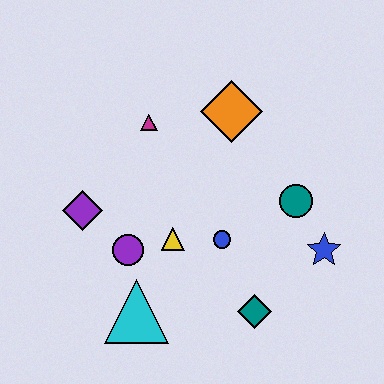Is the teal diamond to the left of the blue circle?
No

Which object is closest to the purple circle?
The yellow triangle is closest to the purple circle.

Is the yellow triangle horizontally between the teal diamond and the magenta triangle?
Yes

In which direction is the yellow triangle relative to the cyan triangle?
The yellow triangle is above the cyan triangle.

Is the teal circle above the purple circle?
Yes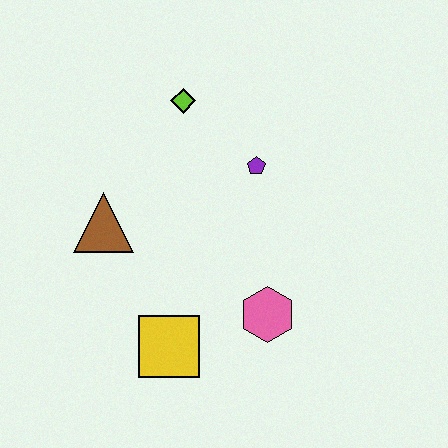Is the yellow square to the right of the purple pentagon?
No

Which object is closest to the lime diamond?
The purple pentagon is closest to the lime diamond.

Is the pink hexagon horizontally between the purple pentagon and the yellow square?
No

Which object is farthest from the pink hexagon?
The lime diamond is farthest from the pink hexagon.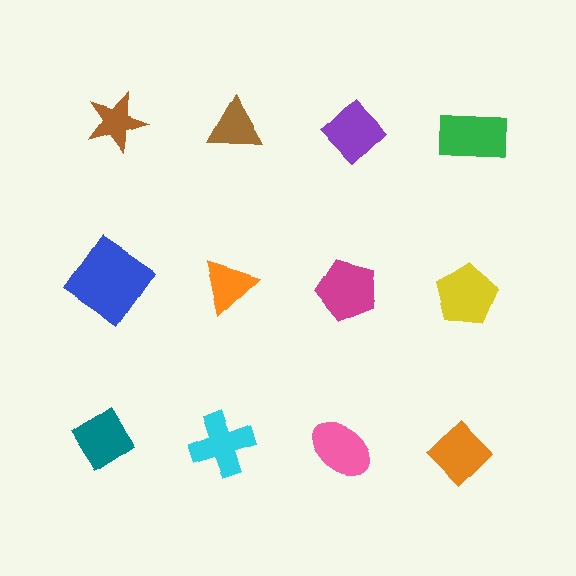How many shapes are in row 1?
4 shapes.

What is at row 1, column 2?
A brown triangle.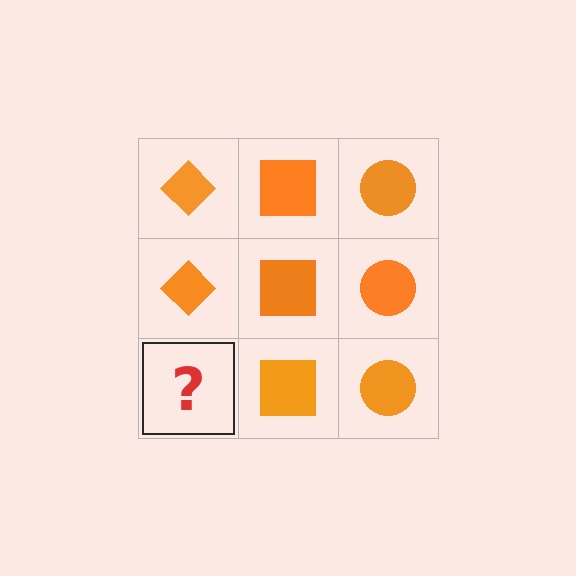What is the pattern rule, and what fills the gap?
The rule is that each column has a consistent shape. The gap should be filled with an orange diamond.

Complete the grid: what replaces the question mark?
The question mark should be replaced with an orange diamond.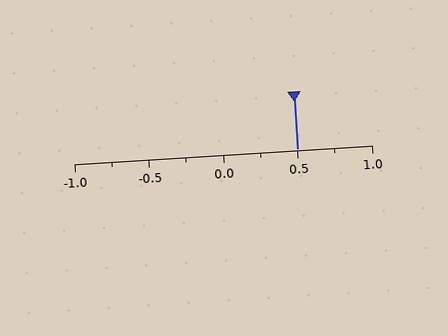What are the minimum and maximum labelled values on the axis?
The axis runs from -1.0 to 1.0.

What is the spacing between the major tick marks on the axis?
The major ticks are spaced 0.5 apart.